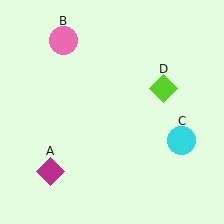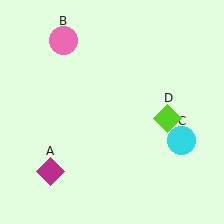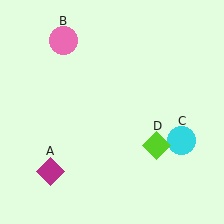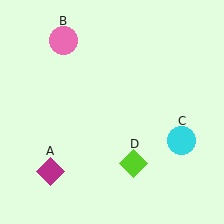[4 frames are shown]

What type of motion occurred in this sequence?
The lime diamond (object D) rotated clockwise around the center of the scene.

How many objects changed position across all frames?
1 object changed position: lime diamond (object D).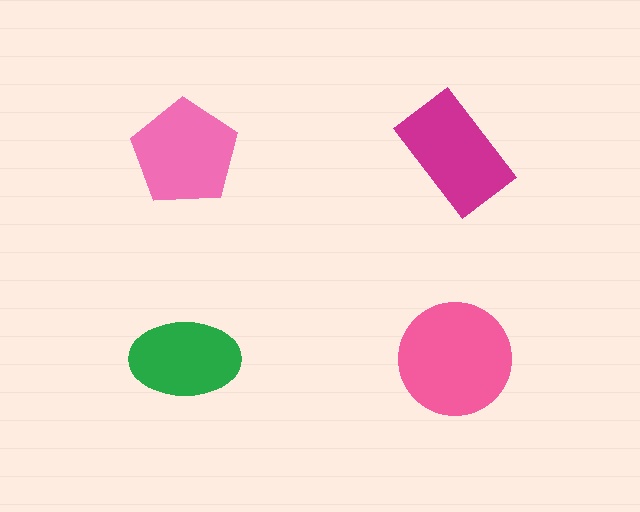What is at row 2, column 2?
A pink circle.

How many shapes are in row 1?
2 shapes.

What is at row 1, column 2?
A magenta rectangle.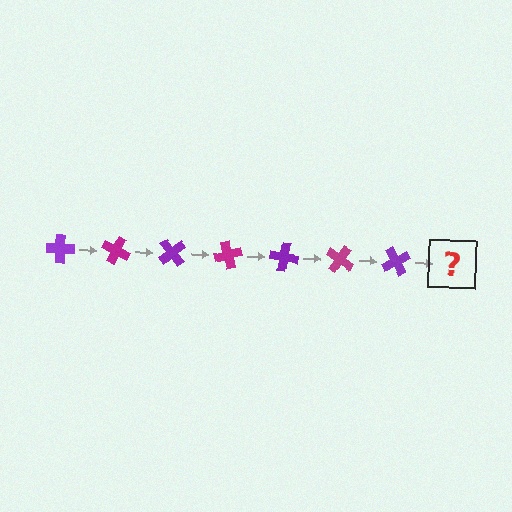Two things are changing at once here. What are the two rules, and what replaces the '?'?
The two rules are that it rotates 25 degrees each step and the color cycles through purple and magenta. The '?' should be a magenta cross, rotated 175 degrees from the start.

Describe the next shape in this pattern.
It should be a magenta cross, rotated 175 degrees from the start.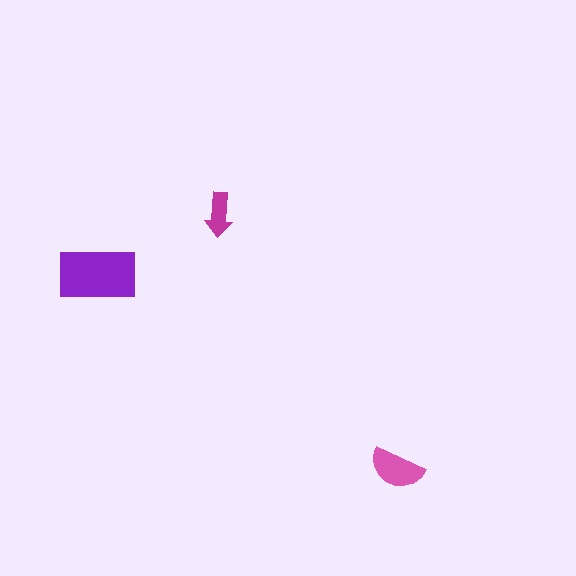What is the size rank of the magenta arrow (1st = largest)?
3rd.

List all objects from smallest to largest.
The magenta arrow, the pink semicircle, the purple rectangle.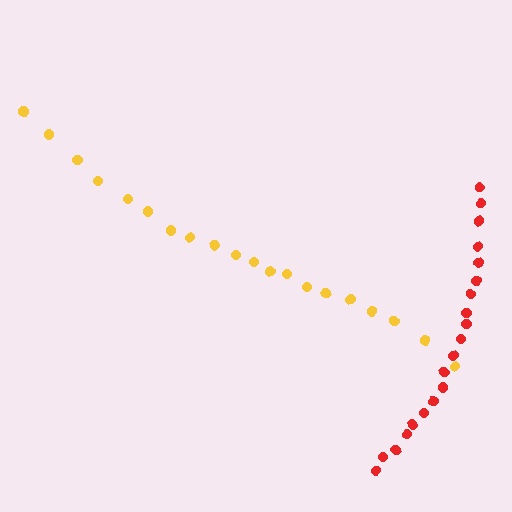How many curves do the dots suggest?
There are 2 distinct paths.